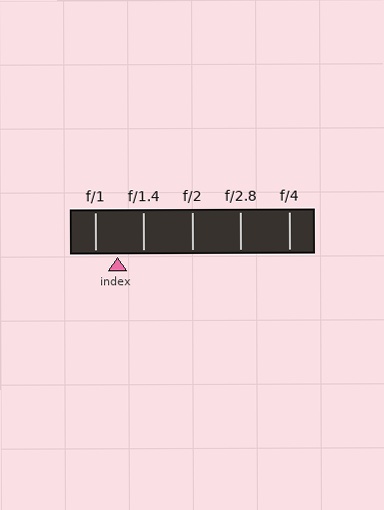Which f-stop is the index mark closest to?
The index mark is closest to f/1.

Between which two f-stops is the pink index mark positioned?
The index mark is between f/1 and f/1.4.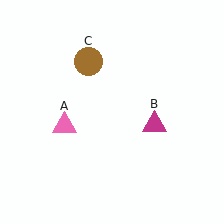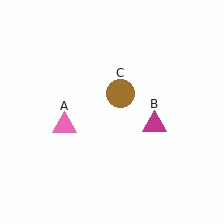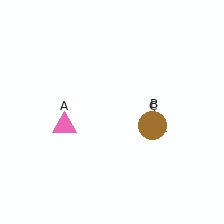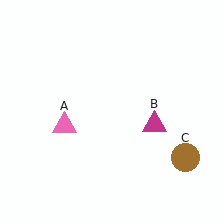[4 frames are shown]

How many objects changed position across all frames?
1 object changed position: brown circle (object C).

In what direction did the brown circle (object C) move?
The brown circle (object C) moved down and to the right.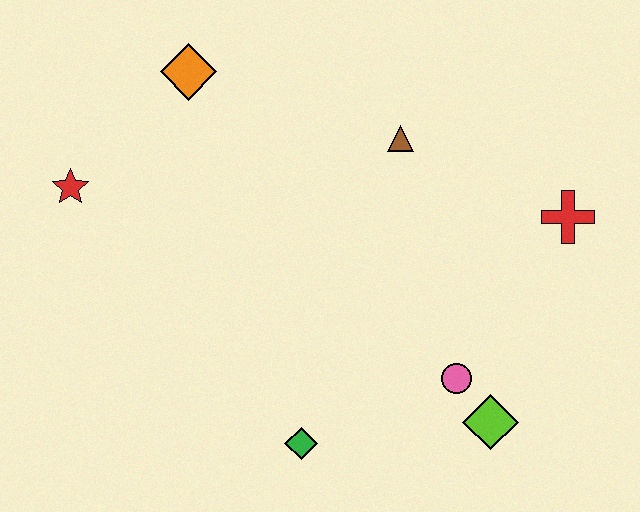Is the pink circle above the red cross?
No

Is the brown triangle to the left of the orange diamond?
No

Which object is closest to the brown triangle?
The red cross is closest to the brown triangle.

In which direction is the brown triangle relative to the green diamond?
The brown triangle is above the green diamond.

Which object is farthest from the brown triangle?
The red star is farthest from the brown triangle.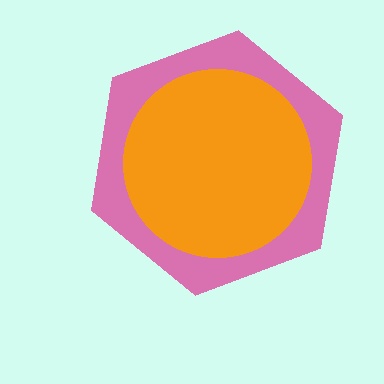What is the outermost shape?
The pink hexagon.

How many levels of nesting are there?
2.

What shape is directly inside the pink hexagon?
The orange circle.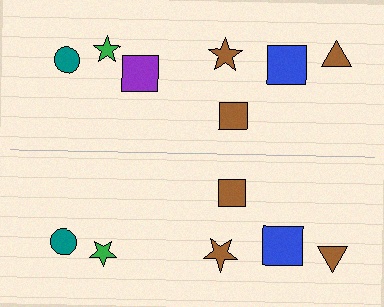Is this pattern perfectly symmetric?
No, the pattern is not perfectly symmetric. A purple square is missing from the bottom side.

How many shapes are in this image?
There are 13 shapes in this image.